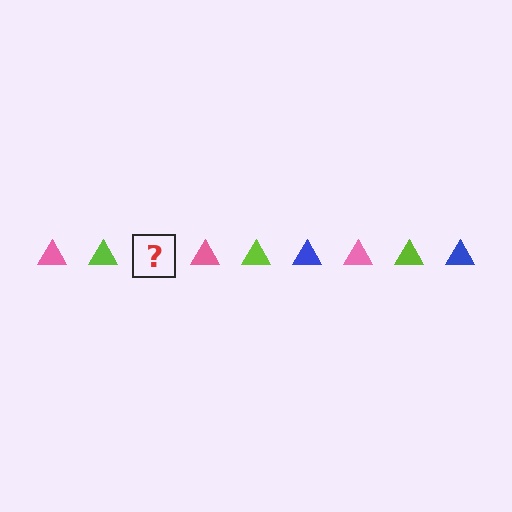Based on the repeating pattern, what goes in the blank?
The blank should be a blue triangle.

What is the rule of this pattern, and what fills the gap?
The rule is that the pattern cycles through pink, lime, blue triangles. The gap should be filled with a blue triangle.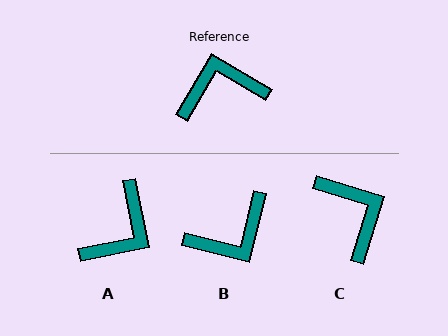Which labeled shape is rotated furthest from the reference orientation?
B, about 163 degrees away.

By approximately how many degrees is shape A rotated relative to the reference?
Approximately 138 degrees clockwise.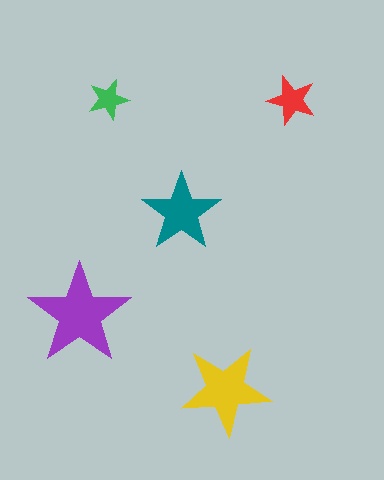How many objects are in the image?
There are 5 objects in the image.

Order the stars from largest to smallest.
the purple one, the yellow one, the teal one, the red one, the green one.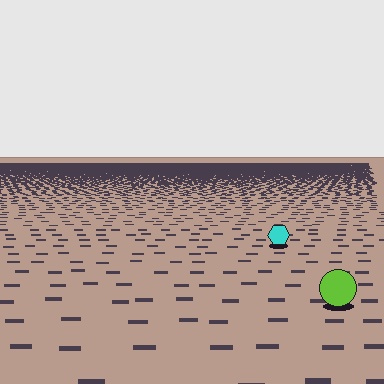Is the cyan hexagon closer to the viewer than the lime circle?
No. The lime circle is closer — you can tell from the texture gradient: the ground texture is coarser near it.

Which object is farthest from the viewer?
The cyan hexagon is farthest from the viewer. It appears smaller and the ground texture around it is denser.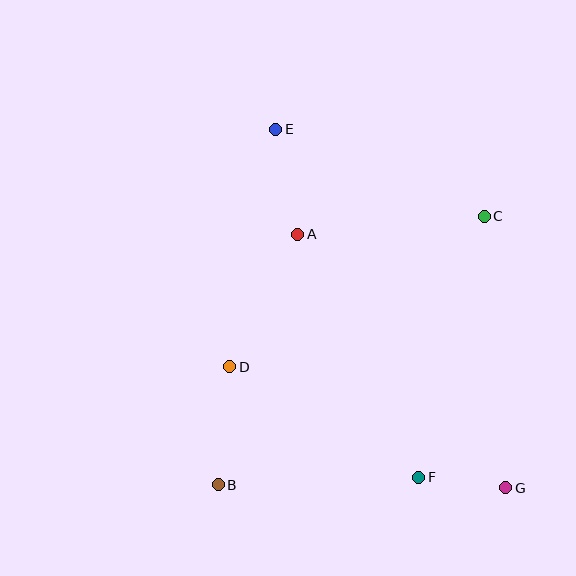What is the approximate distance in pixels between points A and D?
The distance between A and D is approximately 149 pixels.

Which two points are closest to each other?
Points F and G are closest to each other.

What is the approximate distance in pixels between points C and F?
The distance between C and F is approximately 269 pixels.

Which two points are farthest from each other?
Points E and G are farthest from each other.